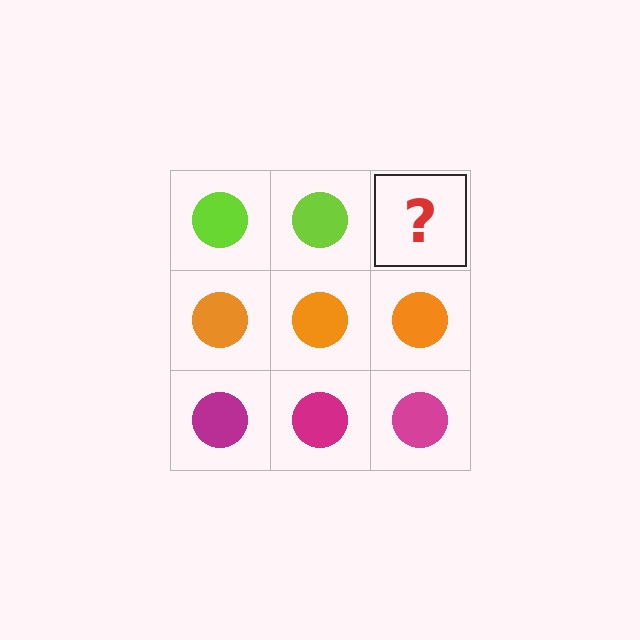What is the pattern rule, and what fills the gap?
The rule is that each row has a consistent color. The gap should be filled with a lime circle.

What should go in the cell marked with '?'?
The missing cell should contain a lime circle.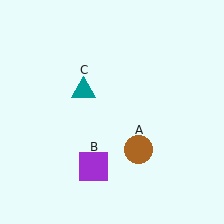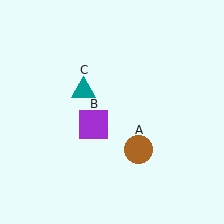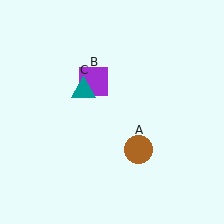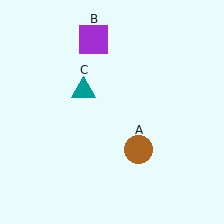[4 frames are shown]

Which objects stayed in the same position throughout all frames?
Brown circle (object A) and teal triangle (object C) remained stationary.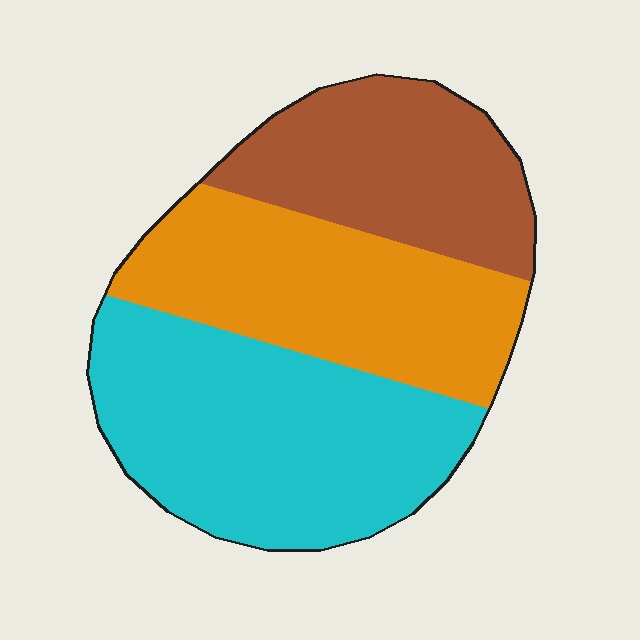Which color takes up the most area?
Cyan, at roughly 40%.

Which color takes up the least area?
Brown, at roughly 25%.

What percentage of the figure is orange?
Orange covers roughly 35% of the figure.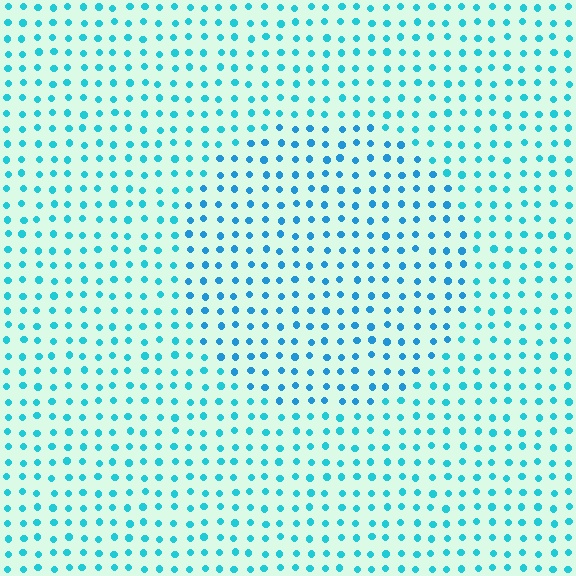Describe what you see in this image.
The image is filled with small cyan elements in a uniform arrangement. A circle-shaped region is visible where the elements are tinted to a slightly different hue, forming a subtle color boundary.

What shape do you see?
I see a circle.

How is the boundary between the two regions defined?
The boundary is defined purely by a slight shift in hue (about 18 degrees). Spacing, size, and orientation are identical on both sides.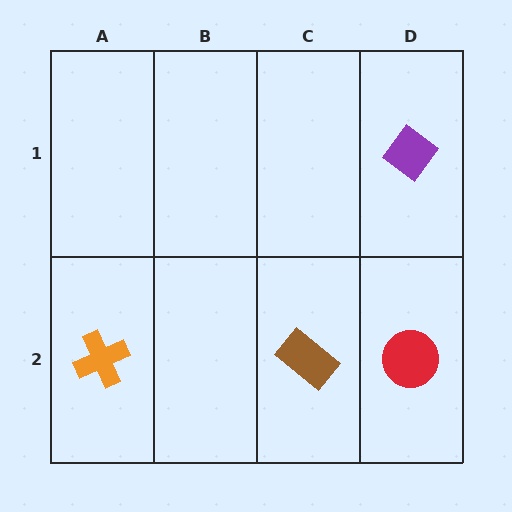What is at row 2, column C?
A brown rectangle.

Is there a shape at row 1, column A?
No, that cell is empty.